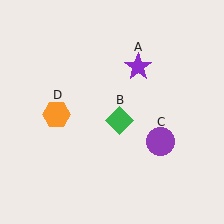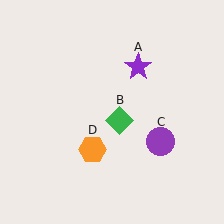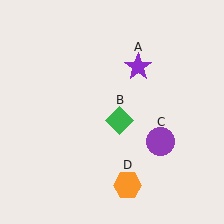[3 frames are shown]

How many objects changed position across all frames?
1 object changed position: orange hexagon (object D).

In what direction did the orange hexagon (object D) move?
The orange hexagon (object D) moved down and to the right.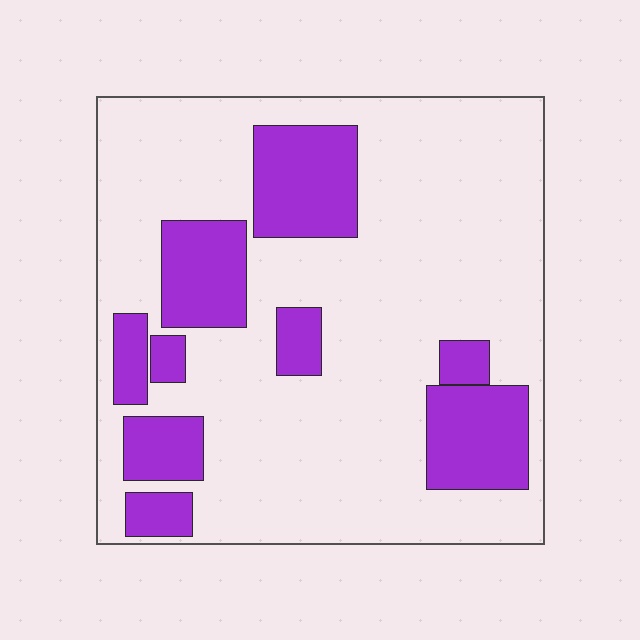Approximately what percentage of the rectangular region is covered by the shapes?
Approximately 25%.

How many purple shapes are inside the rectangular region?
9.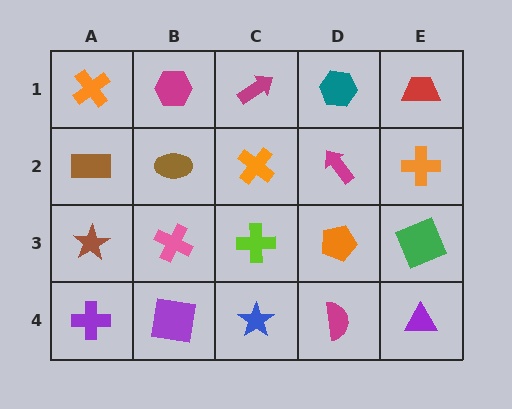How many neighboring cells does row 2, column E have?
3.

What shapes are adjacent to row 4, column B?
A pink cross (row 3, column B), a purple cross (row 4, column A), a blue star (row 4, column C).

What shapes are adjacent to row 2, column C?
A magenta arrow (row 1, column C), a lime cross (row 3, column C), a brown ellipse (row 2, column B), a magenta arrow (row 2, column D).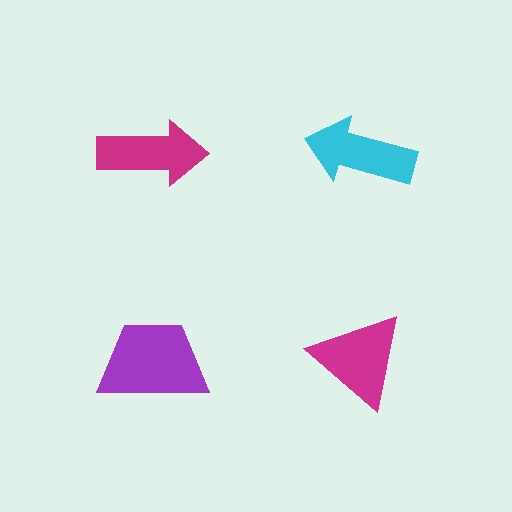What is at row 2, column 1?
A purple trapezoid.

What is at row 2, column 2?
A magenta triangle.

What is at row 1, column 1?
A magenta arrow.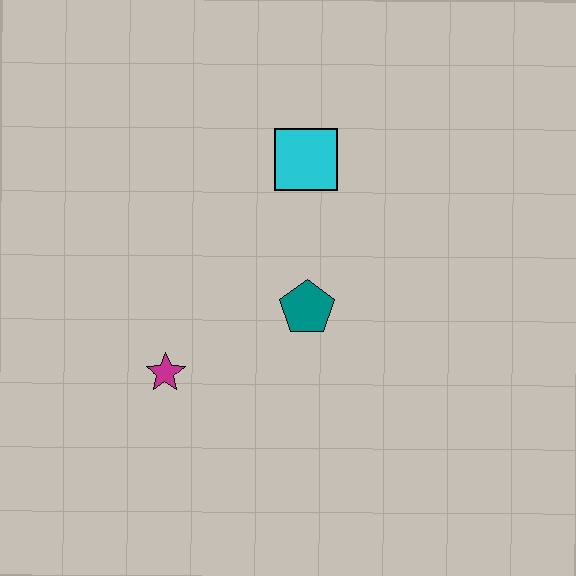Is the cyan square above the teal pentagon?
Yes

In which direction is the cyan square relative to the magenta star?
The cyan square is above the magenta star.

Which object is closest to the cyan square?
The teal pentagon is closest to the cyan square.